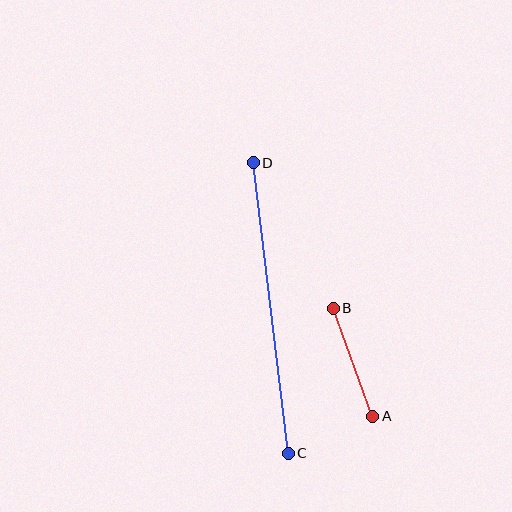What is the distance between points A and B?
The distance is approximately 115 pixels.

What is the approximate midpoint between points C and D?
The midpoint is at approximately (271, 308) pixels.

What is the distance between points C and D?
The distance is approximately 293 pixels.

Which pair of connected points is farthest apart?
Points C and D are farthest apart.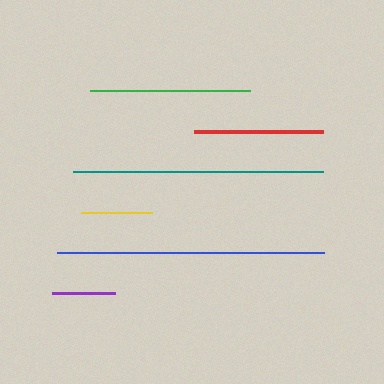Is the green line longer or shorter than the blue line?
The blue line is longer than the green line.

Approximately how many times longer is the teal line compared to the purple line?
The teal line is approximately 3.9 times the length of the purple line.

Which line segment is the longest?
The blue line is the longest at approximately 267 pixels.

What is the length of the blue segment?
The blue segment is approximately 267 pixels long.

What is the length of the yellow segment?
The yellow segment is approximately 71 pixels long.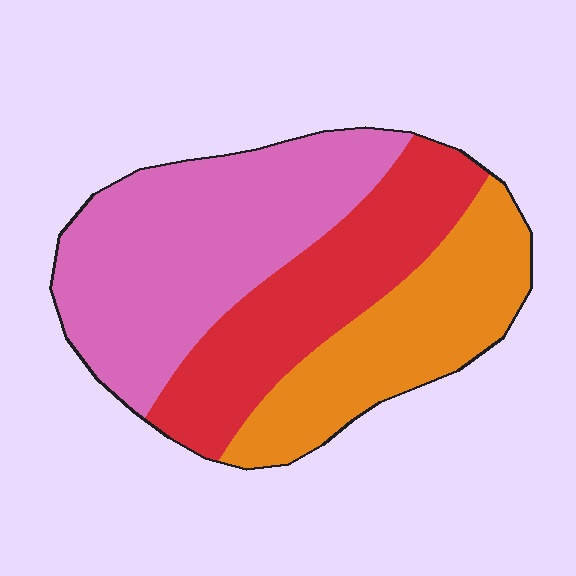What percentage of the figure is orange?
Orange takes up between a sixth and a third of the figure.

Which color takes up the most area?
Pink, at roughly 45%.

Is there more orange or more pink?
Pink.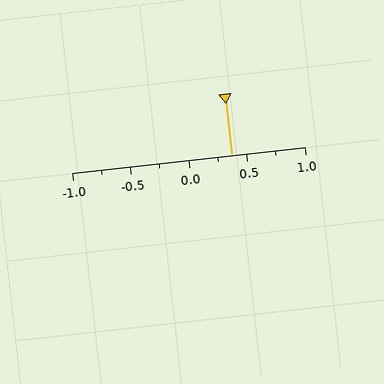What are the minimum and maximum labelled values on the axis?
The axis runs from -1.0 to 1.0.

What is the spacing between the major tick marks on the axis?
The major ticks are spaced 0.5 apart.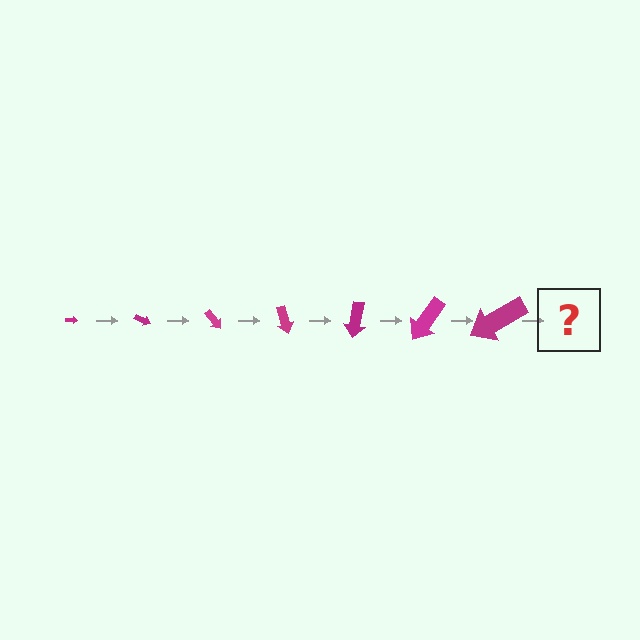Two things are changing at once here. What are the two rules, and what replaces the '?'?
The two rules are that the arrow grows larger each step and it rotates 25 degrees each step. The '?' should be an arrow, larger than the previous one and rotated 175 degrees from the start.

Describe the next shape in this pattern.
It should be an arrow, larger than the previous one and rotated 175 degrees from the start.